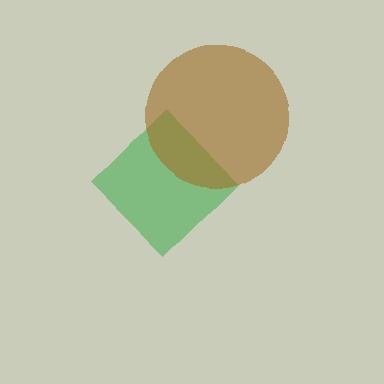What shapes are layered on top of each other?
The layered shapes are: a green diamond, a brown circle.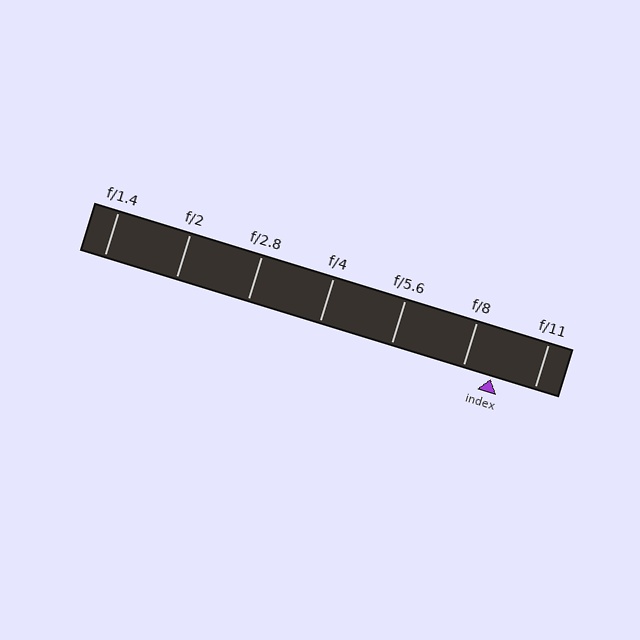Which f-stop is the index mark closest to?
The index mark is closest to f/8.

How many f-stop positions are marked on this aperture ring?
There are 7 f-stop positions marked.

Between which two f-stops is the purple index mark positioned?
The index mark is between f/8 and f/11.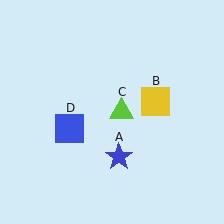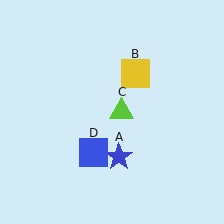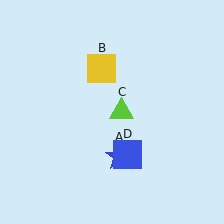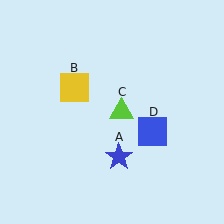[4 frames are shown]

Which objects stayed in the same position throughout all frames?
Blue star (object A) and lime triangle (object C) remained stationary.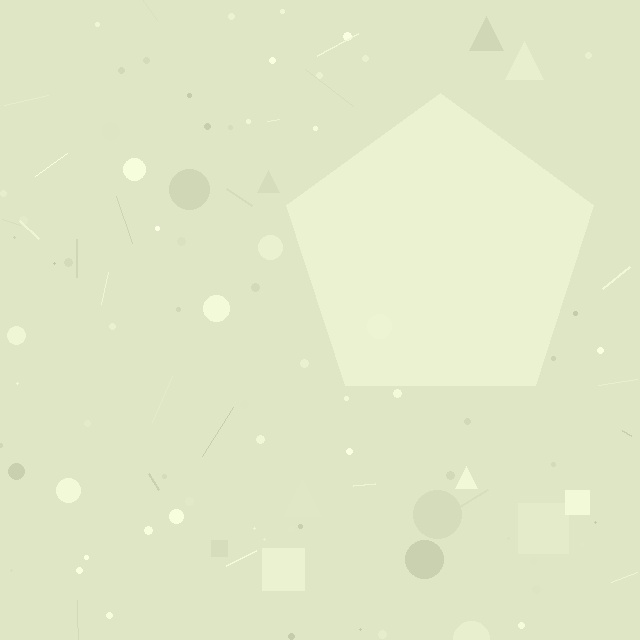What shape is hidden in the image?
A pentagon is hidden in the image.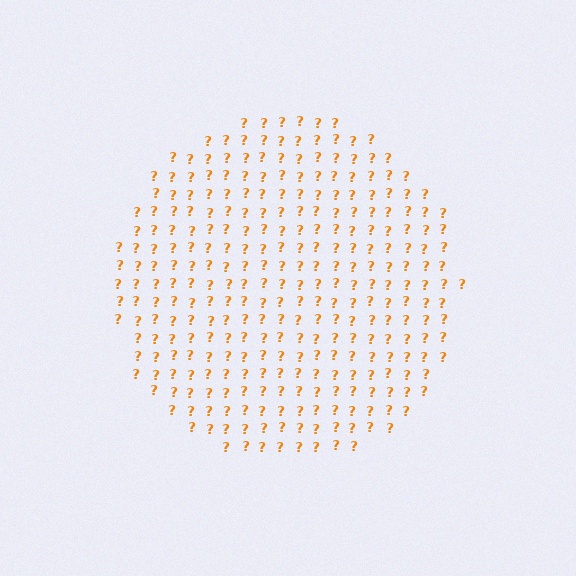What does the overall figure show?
The overall figure shows a circle.